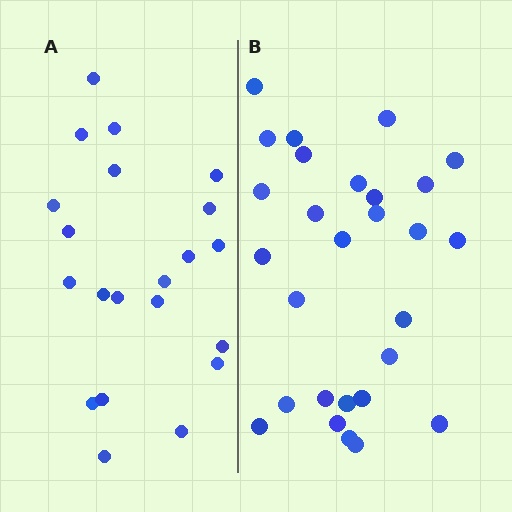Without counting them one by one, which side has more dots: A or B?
Region B (the right region) has more dots.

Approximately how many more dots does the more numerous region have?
Region B has roughly 8 or so more dots than region A.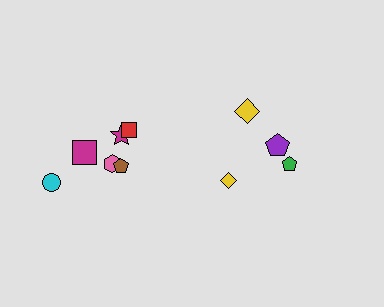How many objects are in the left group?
There are 6 objects.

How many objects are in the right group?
There are 4 objects.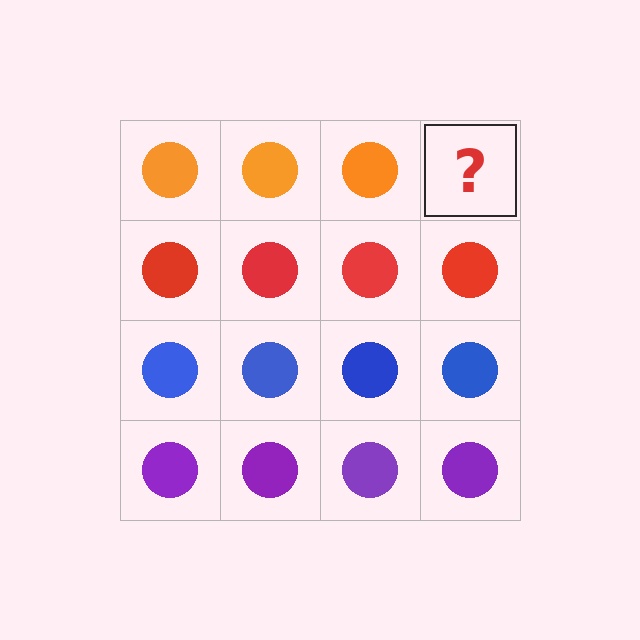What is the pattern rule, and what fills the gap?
The rule is that each row has a consistent color. The gap should be filled with an orange circle.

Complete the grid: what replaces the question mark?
The question mark should be replaced with an orange circle.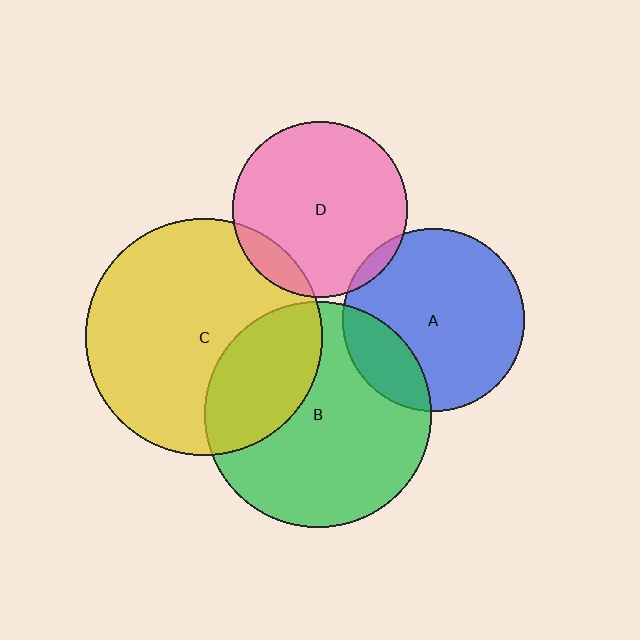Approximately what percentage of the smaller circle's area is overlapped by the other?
Approximately 10%.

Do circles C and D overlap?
Yes.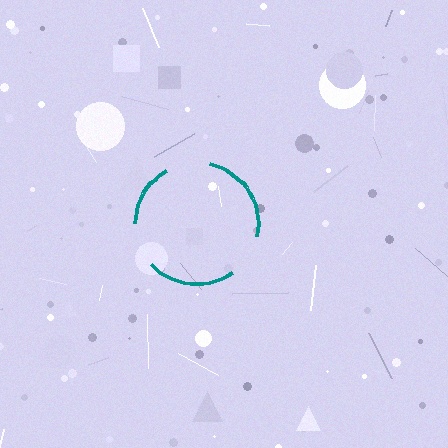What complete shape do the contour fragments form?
The contour fragments form a circle.